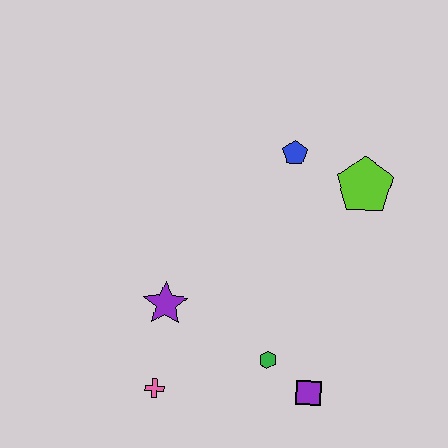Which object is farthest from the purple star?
The lime pentagon is farthest from the purple star.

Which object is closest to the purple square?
The green hexagon is closest to the purple square.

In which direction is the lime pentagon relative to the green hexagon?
The lime pentagon is above the green hexagon.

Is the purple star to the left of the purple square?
Yes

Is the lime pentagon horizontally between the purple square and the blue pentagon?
No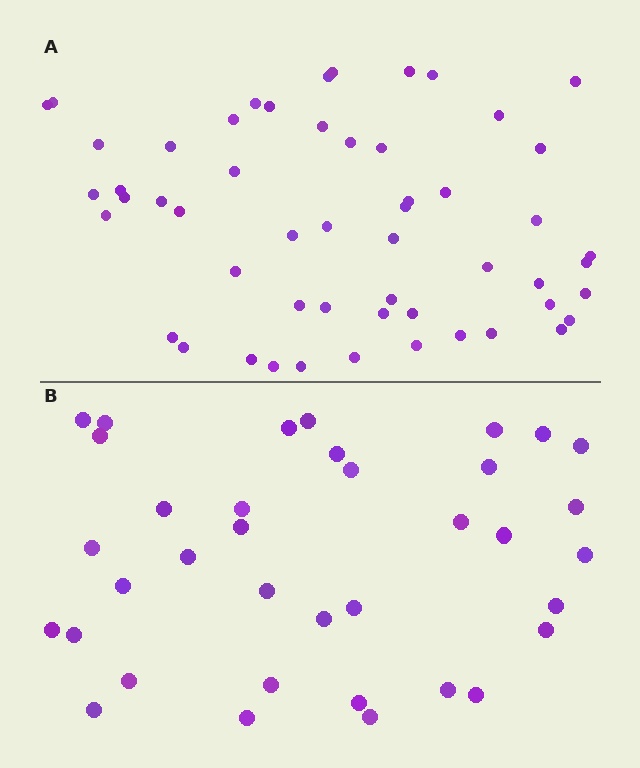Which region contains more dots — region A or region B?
Region A (the top region) has more dots.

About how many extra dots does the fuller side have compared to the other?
Region A has approximately 20 more dots than region B.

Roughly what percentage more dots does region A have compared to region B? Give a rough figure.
About 50% more.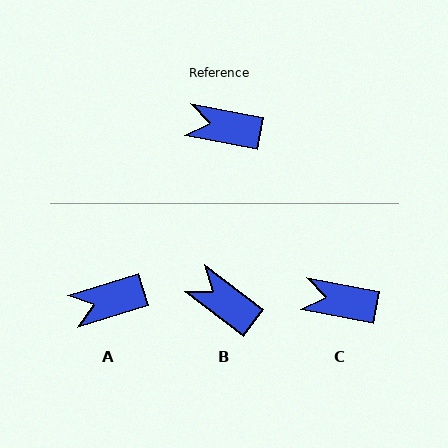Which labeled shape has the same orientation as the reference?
C.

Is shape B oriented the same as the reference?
No, it is off by about 26 degrees.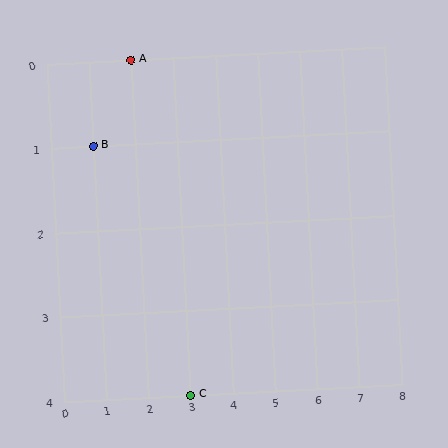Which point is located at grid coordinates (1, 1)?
Point B is at (1, 1).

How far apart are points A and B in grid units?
Points A and B are 1 column and 1 row apart (about 1.4 grid units diagonally).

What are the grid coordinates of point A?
Point A is at grid coordinates (2, 0).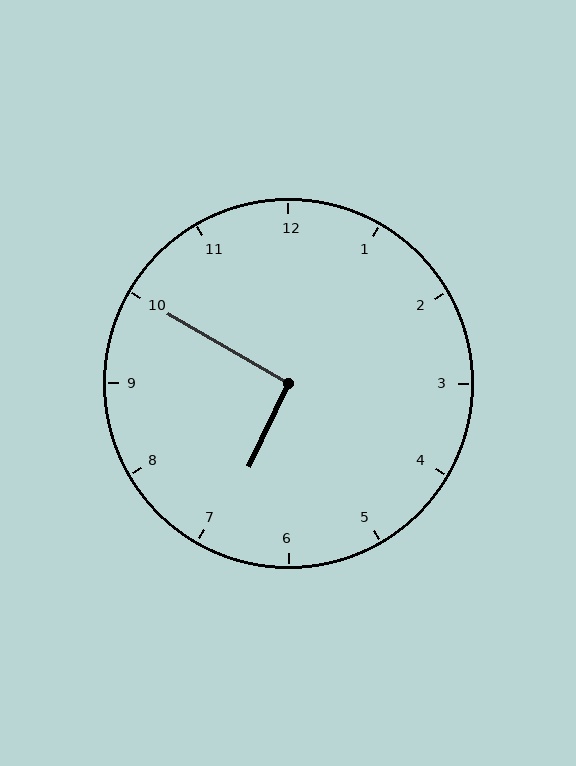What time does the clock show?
6:50.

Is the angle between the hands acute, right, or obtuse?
It is right.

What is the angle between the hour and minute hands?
Approximately 95 degrees.